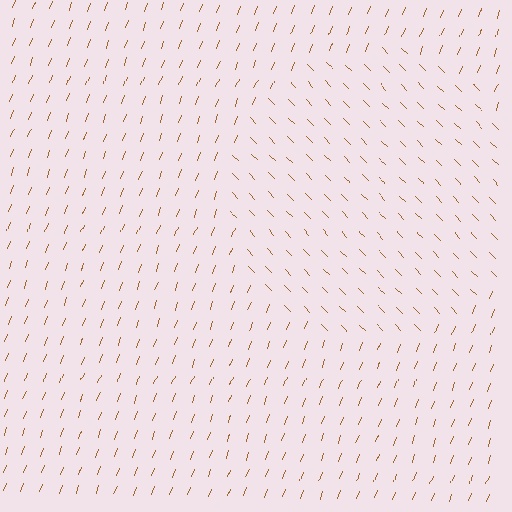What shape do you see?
I see a circle.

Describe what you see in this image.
The image is filled with small brown line segments. A circle region in the image has lines oriented differently from the surrounding lines, creating a visible texture boundary.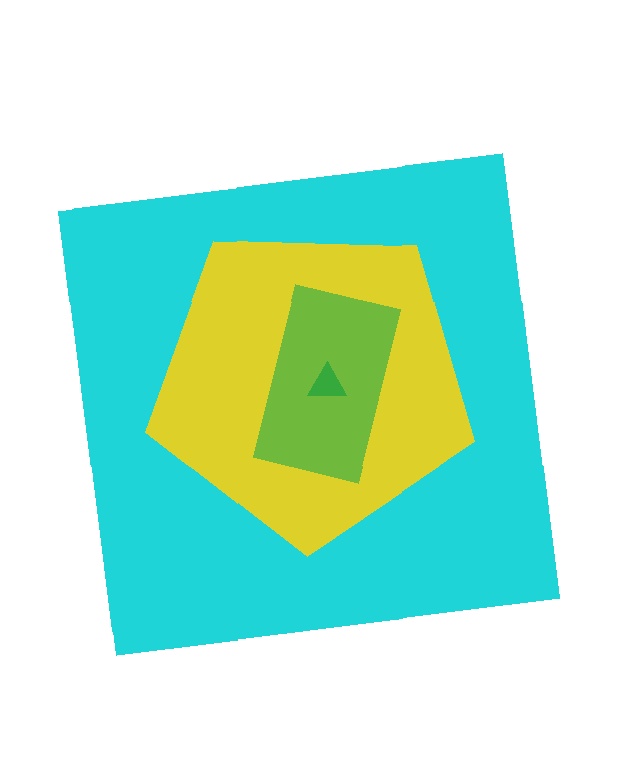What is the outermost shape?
The cyan square.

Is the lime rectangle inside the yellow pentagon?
Yes.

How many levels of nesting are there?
4.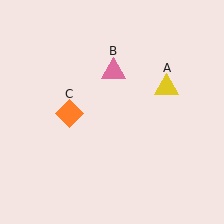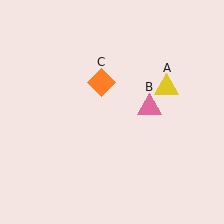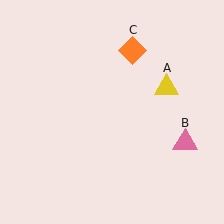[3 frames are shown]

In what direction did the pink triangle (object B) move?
The pink triangle (object B) moved down and to the right.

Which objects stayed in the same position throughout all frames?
Yellow triangle (object A) remained stationary.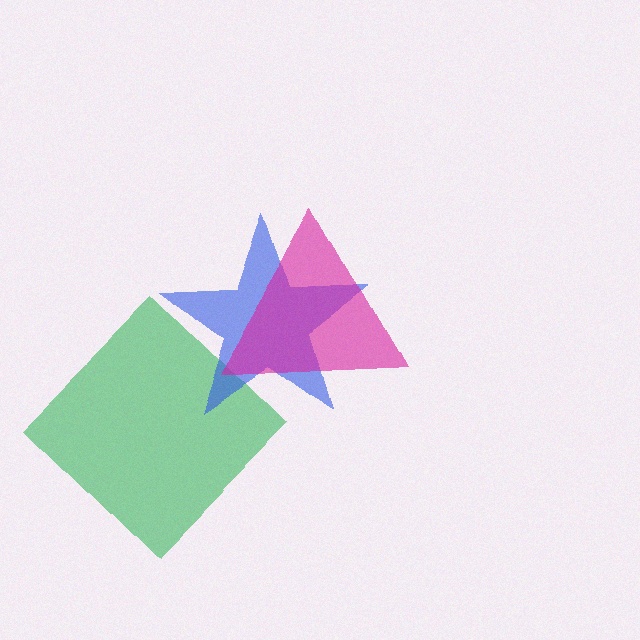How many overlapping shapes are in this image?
There are 3 overlapping shapes in the image.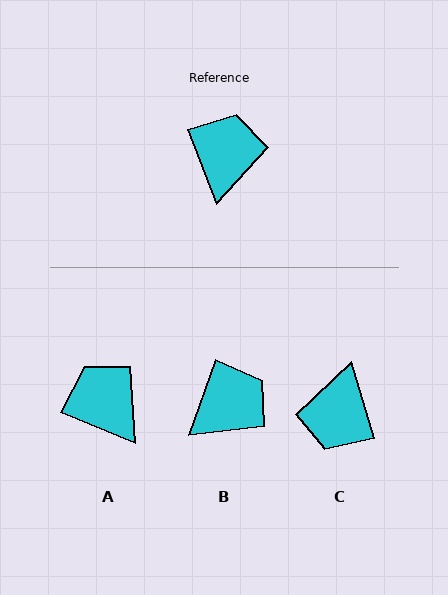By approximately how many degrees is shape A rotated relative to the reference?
Approximately 46 degrees counter-clockwise.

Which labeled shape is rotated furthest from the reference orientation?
C, about 176 degrees away.